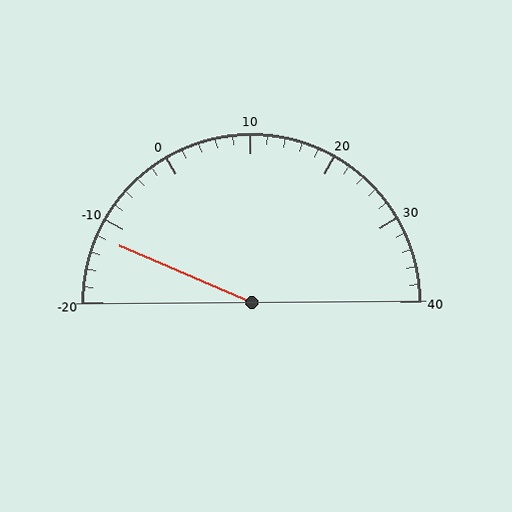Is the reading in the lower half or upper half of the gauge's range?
The reading is in the lower half of the range (-20 to 40).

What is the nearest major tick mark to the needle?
The nearest major tick mark is -10.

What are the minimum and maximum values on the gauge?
The gauge ranges from -20 to 40.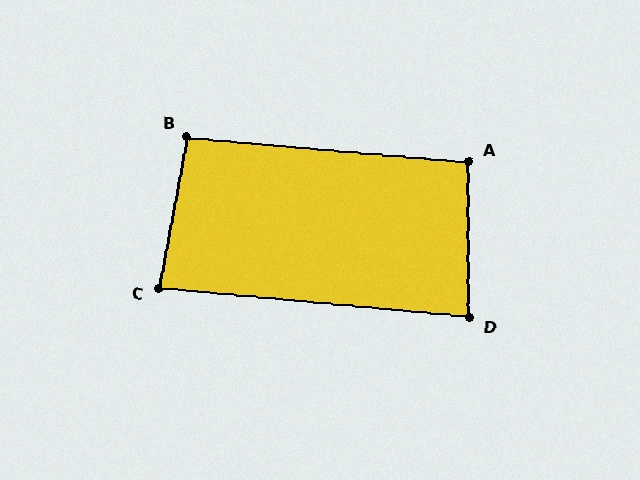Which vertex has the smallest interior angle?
D, at approximately 85 degrees.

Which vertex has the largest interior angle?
B, at approximately 95 degrees.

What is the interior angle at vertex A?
Approximately 95 degrees (obtuse).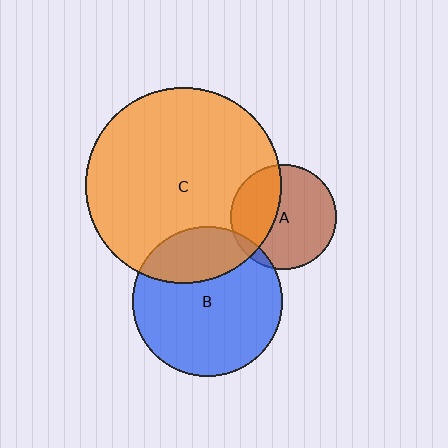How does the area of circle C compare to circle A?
Approximately 3.4 times.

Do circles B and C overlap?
Yes.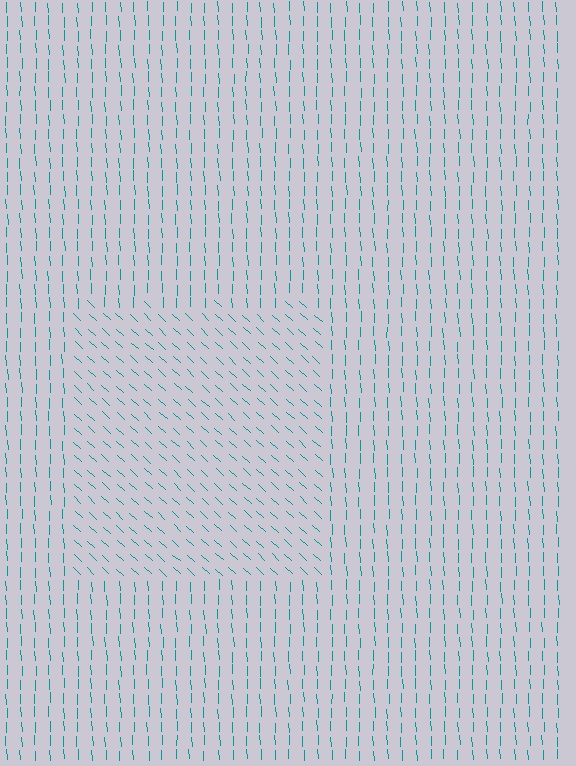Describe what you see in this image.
The image is filled with small teal line segments. A rectangle region in the image has lines oriented differently from the surrounding lines, creating a visible texture boundary.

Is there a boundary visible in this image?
Yes, there is a texture boundary formed by a change in line orientation.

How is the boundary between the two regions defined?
The boundary is defined purely by a change in line orientation (approximately 45 degrees difference). All lines are the same color and thickness.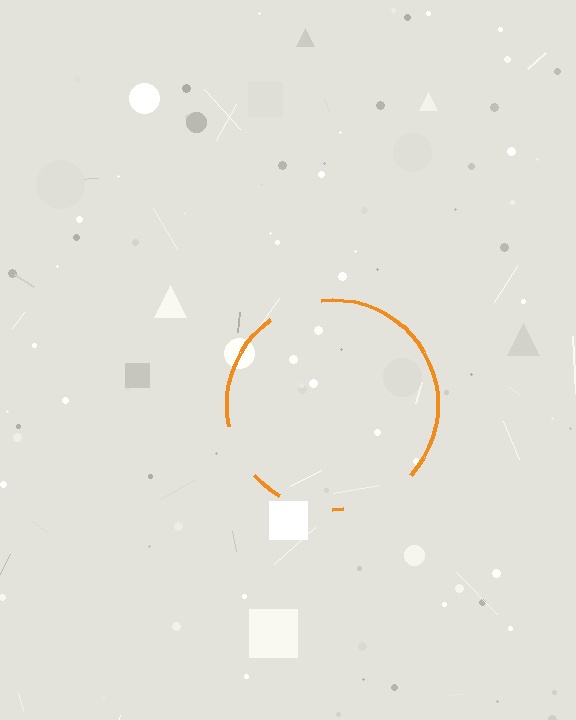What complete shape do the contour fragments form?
The contour fragments form a circle.